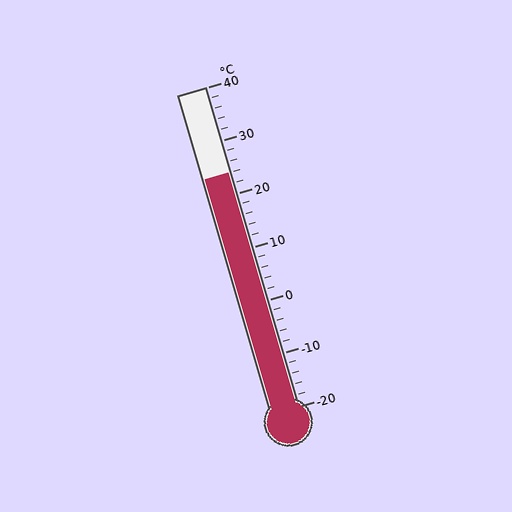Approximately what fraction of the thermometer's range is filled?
The thermometer is filled to approximately 75% of its range.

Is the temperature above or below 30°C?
The temperature is below 30°C.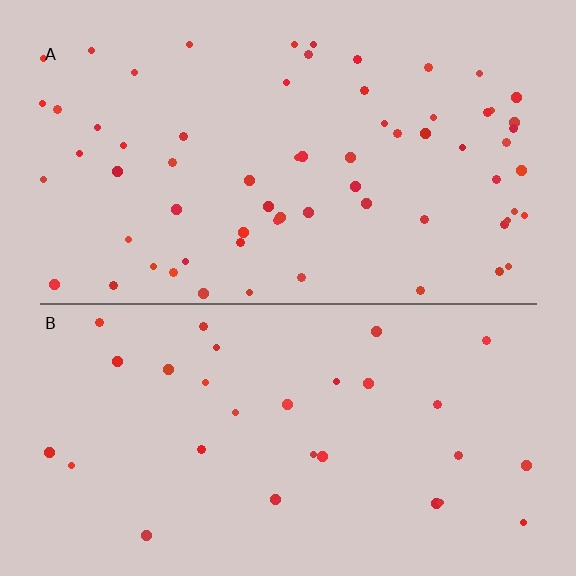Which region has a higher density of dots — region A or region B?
A (the top).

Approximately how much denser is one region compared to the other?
Approximately 2.3× — region A over region B.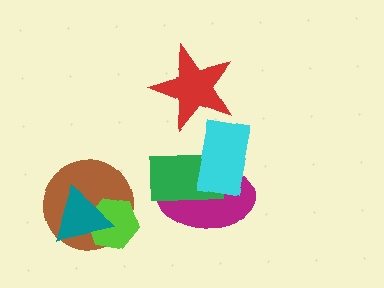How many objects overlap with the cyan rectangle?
2 objects overlap with the cyan rectangle.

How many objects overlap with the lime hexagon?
2 objects overlap with the lime hexagon.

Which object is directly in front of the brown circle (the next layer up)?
The lime hexagon is directly in front of the brown circle.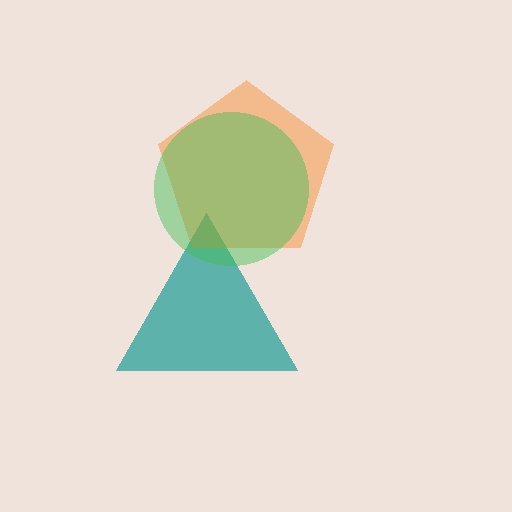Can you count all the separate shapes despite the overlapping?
Yes, there are 3 separate shapes.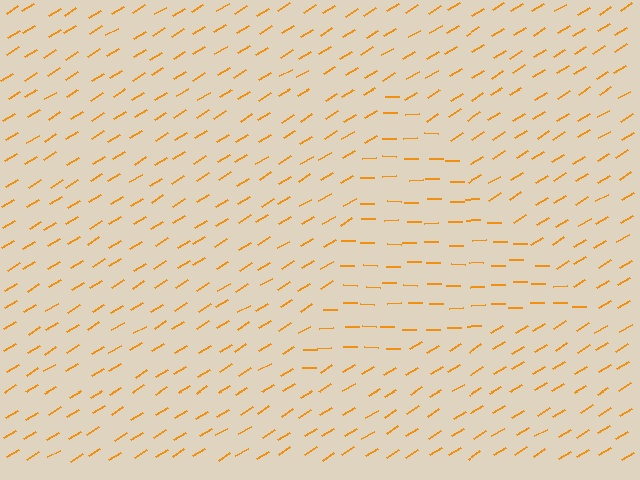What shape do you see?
I see a triangle.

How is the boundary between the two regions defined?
The boundary is defined purely by a change in line orientation (approximately 31 degrees difference). All lines are the same color and thickness.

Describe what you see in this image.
The image is filled with small orange line segments. A triangle region in the image has lines oriented differently from the surrounding lines, creating a visible texture boundary.